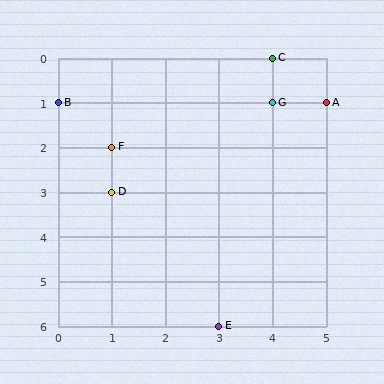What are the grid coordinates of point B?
Point B is at grid coordinates (0, 1).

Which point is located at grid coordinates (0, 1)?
Point B is at (0, 1).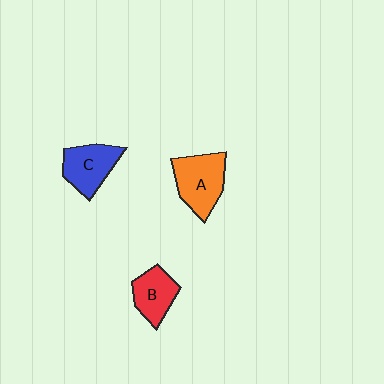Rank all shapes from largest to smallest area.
From largest to smallest: A (orange), C (blue), B (red).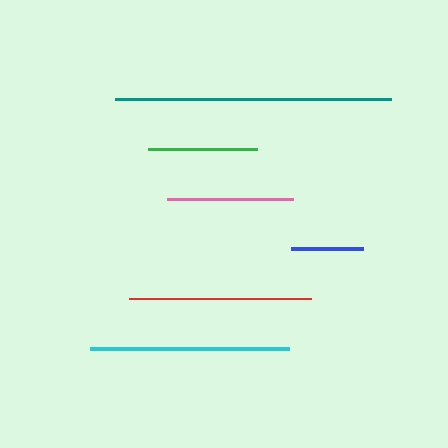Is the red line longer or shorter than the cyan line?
The cyan line is longer than the red line.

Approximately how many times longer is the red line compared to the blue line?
The red line is approximately 2.5 times the length of the blue line.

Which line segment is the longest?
The teal line is the longest at approximately 277 pixels.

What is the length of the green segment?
The green segment is approximately 109 pixels long.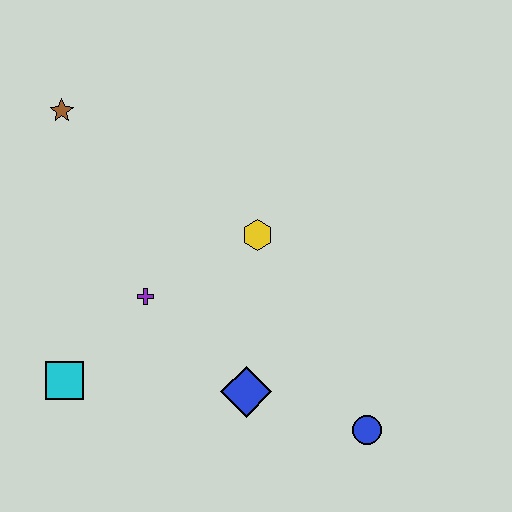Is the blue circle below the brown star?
Yes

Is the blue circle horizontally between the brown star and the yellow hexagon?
No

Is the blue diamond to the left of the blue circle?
Yes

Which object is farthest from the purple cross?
The blue circle is farthest from the purple cross.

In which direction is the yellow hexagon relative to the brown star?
The yellow hexagon is to the right of the brown star.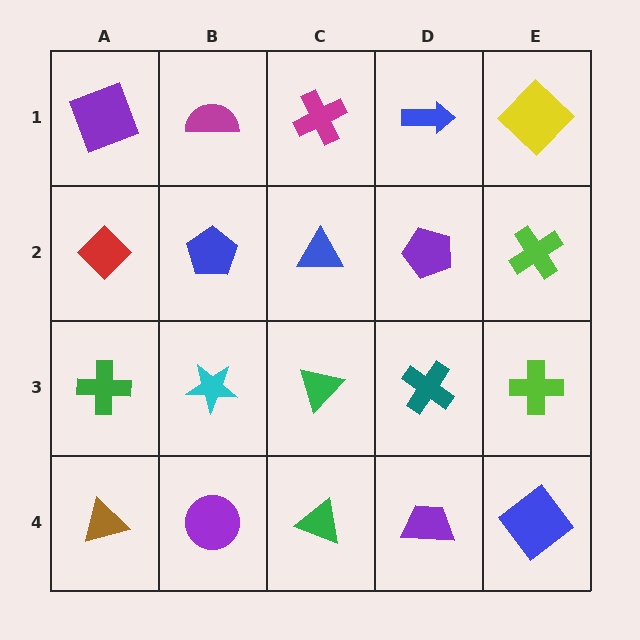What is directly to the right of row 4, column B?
A green triangle.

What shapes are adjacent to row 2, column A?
A purple square (row 1, column A), a green cross (row 3, column A), a blue pentagon (row 2, column B).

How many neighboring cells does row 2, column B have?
4.